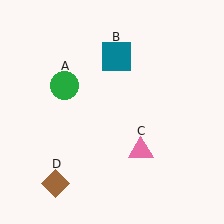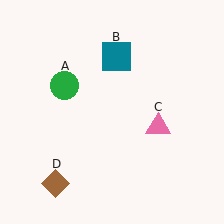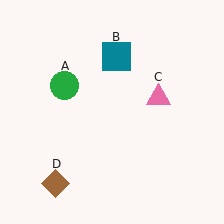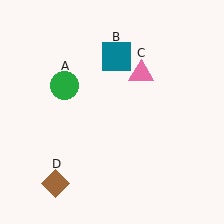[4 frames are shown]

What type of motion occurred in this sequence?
The pink triangle (object C) rotated counterclockwise around the center of the scene.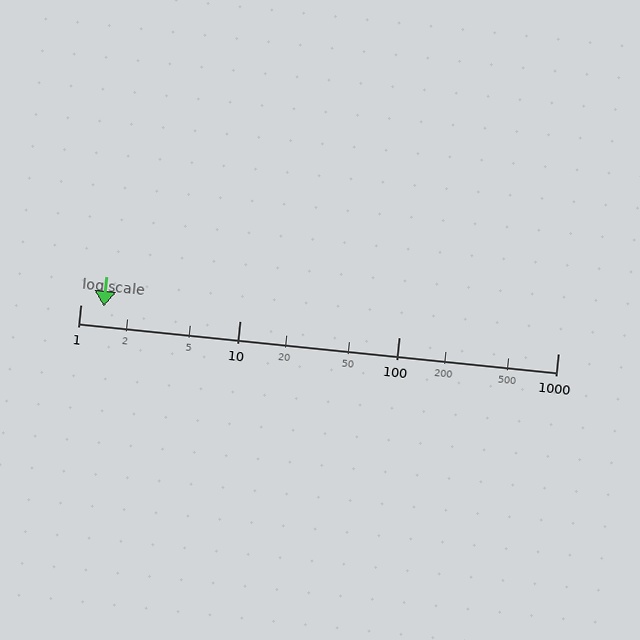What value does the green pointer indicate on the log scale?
The pointer indicates approximately 1.4.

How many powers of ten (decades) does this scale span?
The scale spans 3 decades, from 1 to 1000.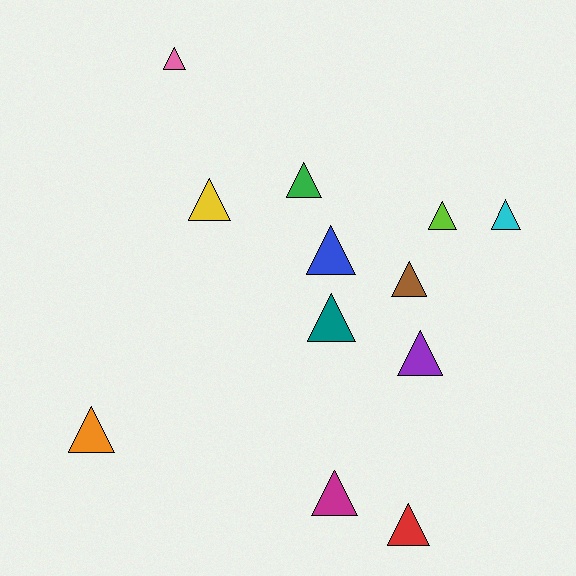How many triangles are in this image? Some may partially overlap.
There are 12 triangles.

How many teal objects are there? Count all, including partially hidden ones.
There is 1 teal object.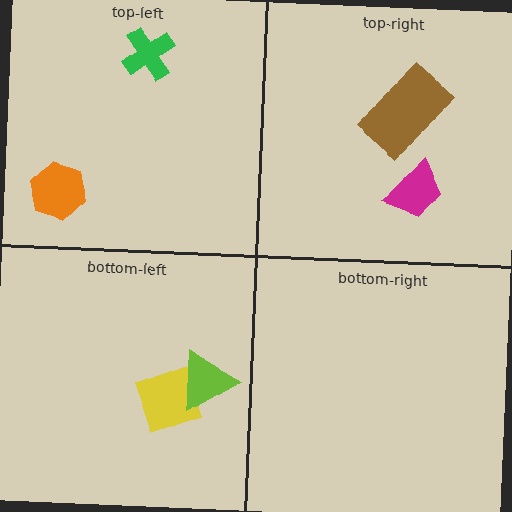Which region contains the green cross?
The top-left region.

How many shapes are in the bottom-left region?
2.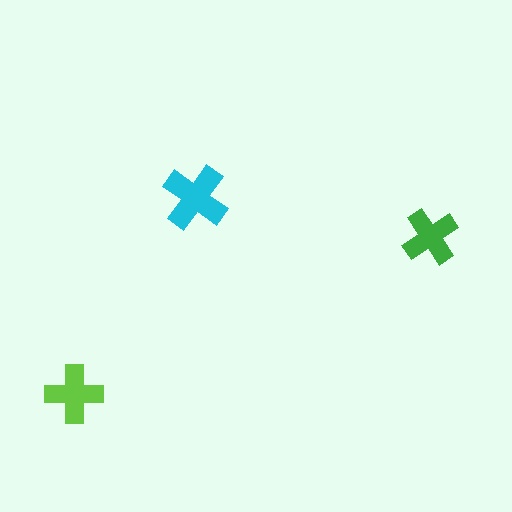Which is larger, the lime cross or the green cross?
The lime one.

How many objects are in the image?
There are 3 objects in the image.